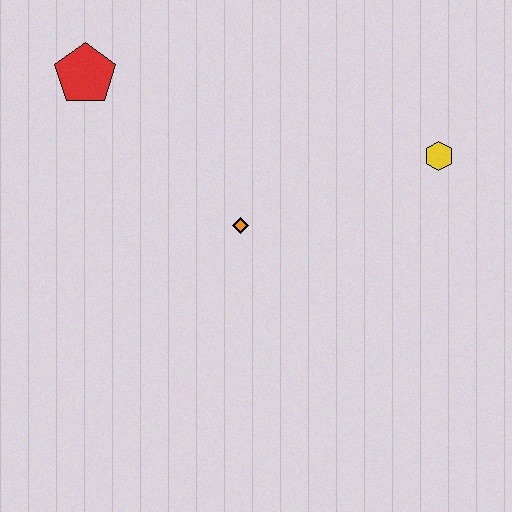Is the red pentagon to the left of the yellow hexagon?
Yes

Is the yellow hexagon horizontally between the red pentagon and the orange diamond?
No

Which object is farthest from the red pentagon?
The yellow hexagon is farthest from the red pentagon.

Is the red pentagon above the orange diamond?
Yes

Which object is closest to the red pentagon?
The orange diamond is closest to the red pentagon.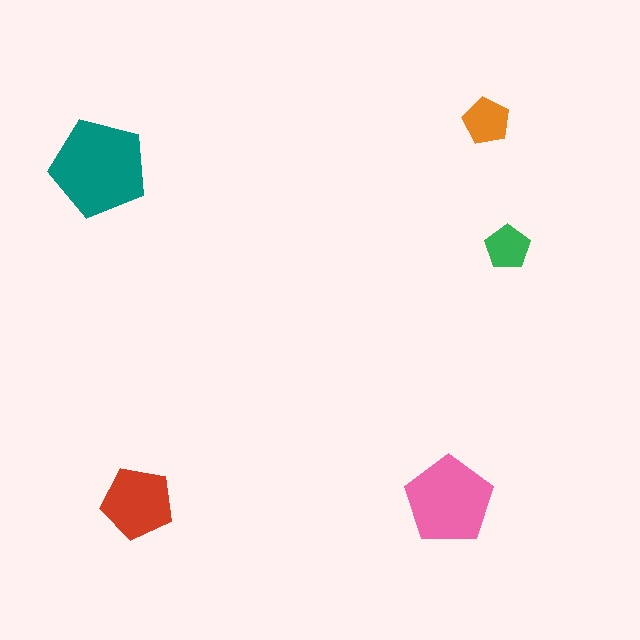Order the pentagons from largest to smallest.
the teal one, the pink one, the red one, the orange one, the green one.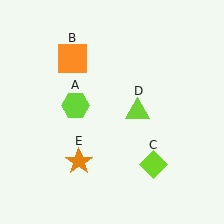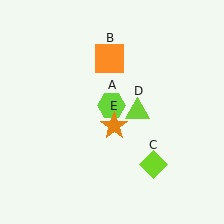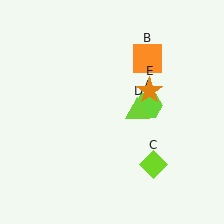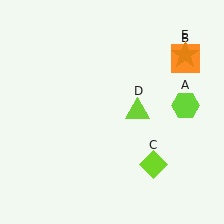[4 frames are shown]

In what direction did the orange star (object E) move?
The orange star (object E) moved up and to the right.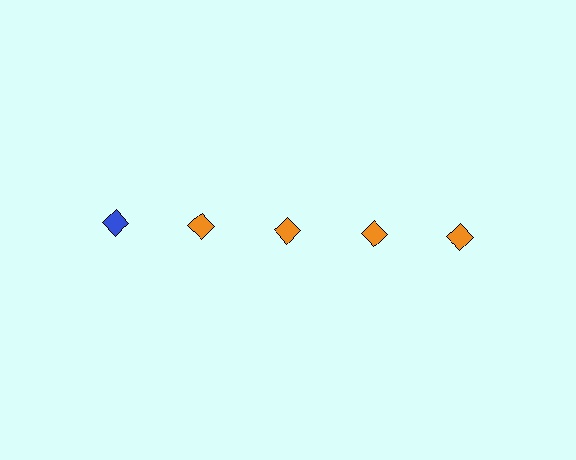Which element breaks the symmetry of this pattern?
The blue diamond in the top row, leftmost column breaks the symmetry. All other shapes are orange diamonds.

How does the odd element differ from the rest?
It has a different color: blue instead of orange.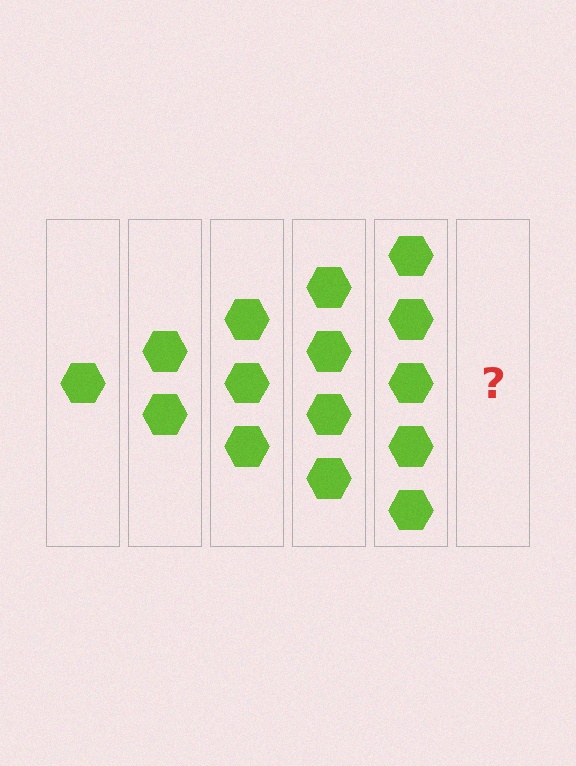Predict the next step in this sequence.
The next step is 6 hexagons.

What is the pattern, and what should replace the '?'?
The pattern is that each step adds one more hexagon. The '?' should be 6 hexagons.